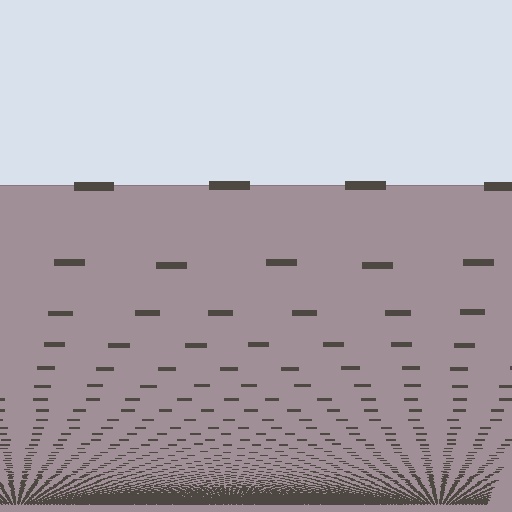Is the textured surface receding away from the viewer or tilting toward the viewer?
The surface appears to tilt toward the viewer. Texture elements get larger and sparser toward the top.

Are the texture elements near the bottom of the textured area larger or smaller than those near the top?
Smaller. The gradient is inverted — elements near the bottom are smaller and denser.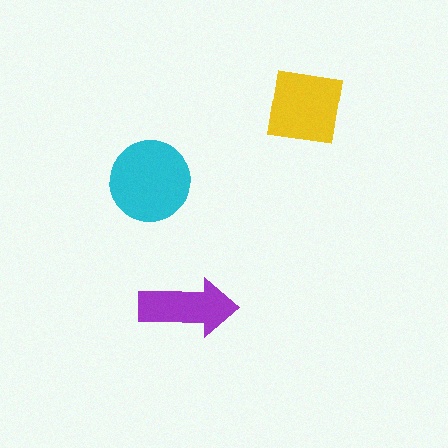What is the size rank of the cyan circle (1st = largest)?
1st.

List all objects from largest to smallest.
The cyan circle, the yellow square, the purple arrow.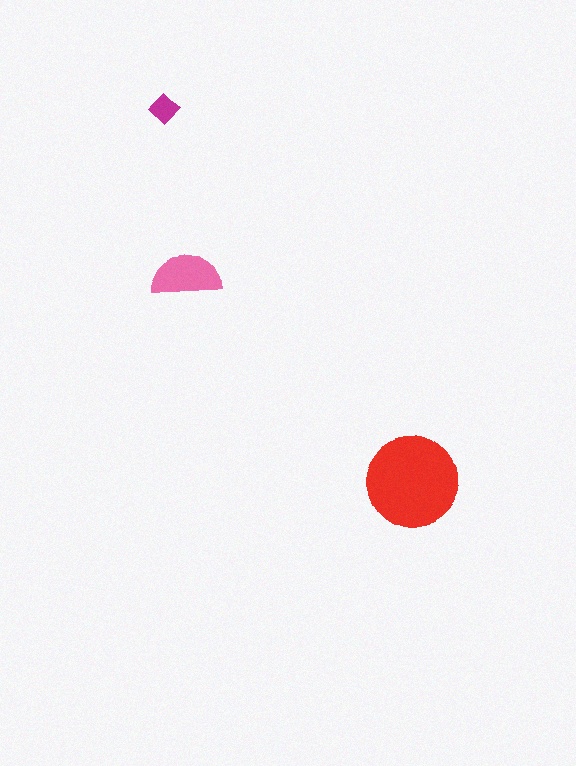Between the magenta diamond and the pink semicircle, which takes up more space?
The pink semicircle.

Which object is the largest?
The red circle.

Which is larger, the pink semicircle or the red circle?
The red circle.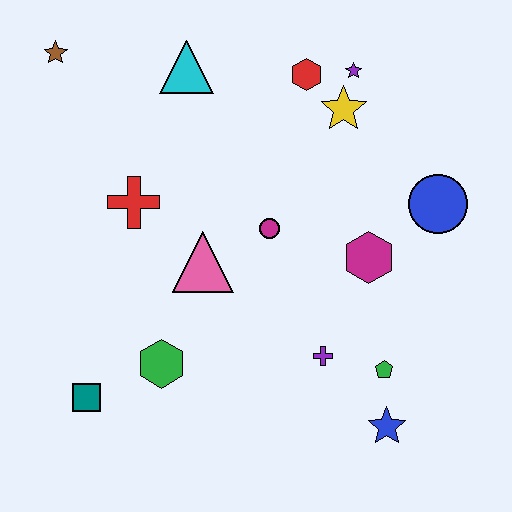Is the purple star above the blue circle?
Yes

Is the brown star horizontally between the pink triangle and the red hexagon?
No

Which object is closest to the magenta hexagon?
The blue circle is closest to the magenta hexagon.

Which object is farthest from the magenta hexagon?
The brown star is farthest from the magenta hexagon.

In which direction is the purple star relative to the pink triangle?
The purple star is above the pink triangle.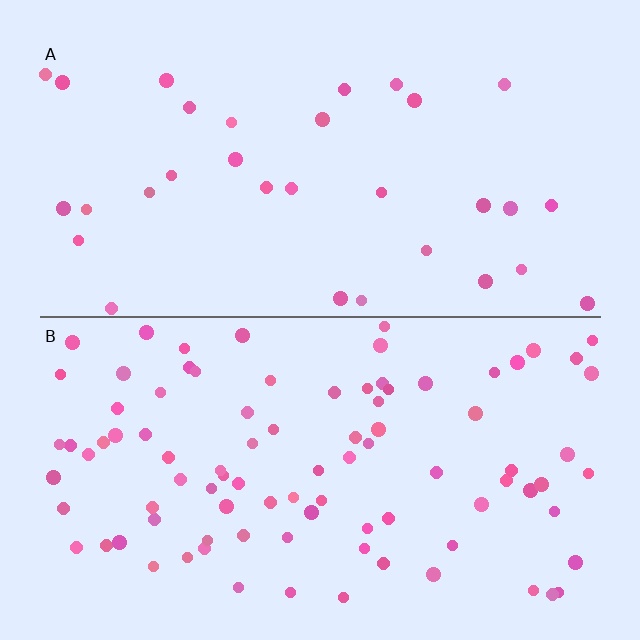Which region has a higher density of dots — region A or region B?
B (the bottom).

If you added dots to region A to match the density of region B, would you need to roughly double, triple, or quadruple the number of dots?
Approximately triple.